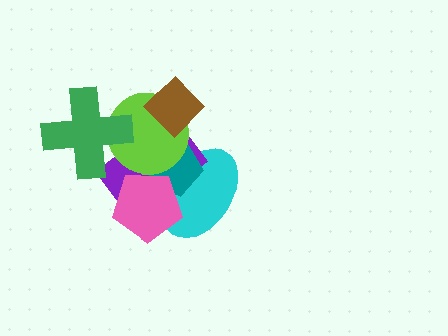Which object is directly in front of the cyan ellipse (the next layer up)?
The purple rectangle is directly in front of the cyan ellipse.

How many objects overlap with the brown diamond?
2 objects overlap with the brown diamond.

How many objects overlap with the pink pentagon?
3 objects overlap with the pink pentagon.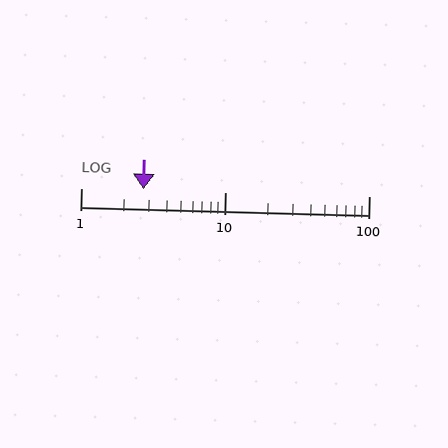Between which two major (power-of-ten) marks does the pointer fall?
The pointer is between 1 and 10.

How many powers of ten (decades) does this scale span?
The scale spans 2 decades, from 1 to 100.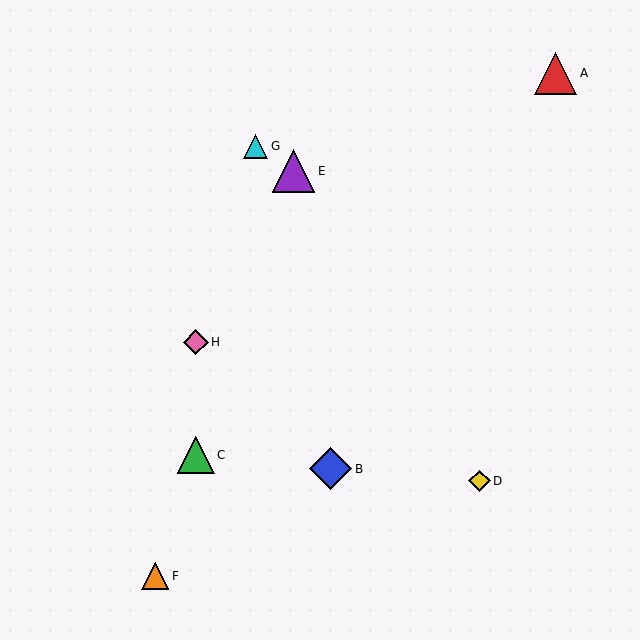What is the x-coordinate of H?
Object H is at x≈196.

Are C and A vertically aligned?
No, C is at x≈196 and A is at x≈556.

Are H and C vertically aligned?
Yes, both are at x≈196.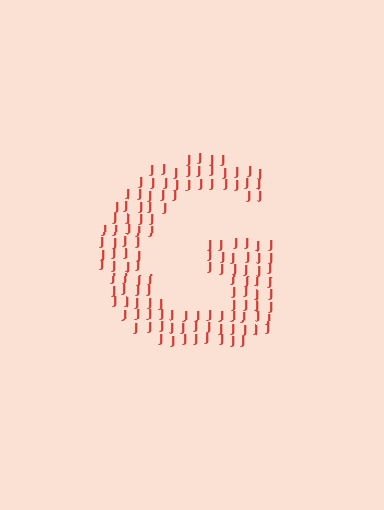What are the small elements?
The small elements are letter J's.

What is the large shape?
The large shape is the letter G.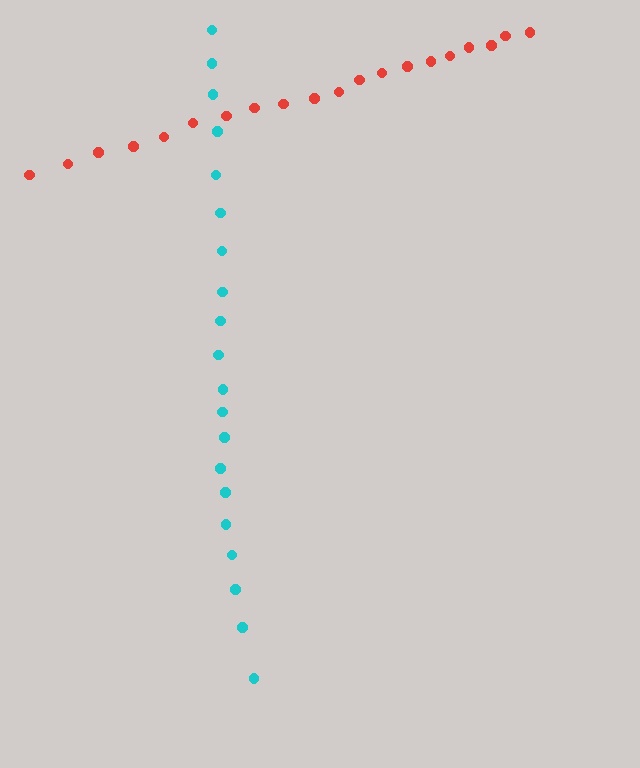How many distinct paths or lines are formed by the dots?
There are 2 distinct paths.